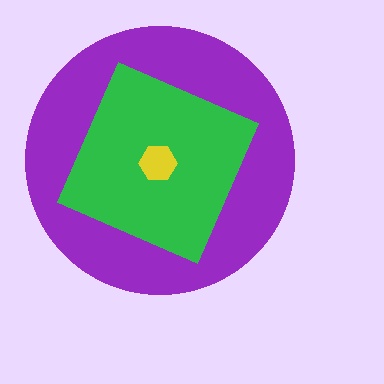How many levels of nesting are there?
3.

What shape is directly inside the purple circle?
The green square.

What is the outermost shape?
The purple circle.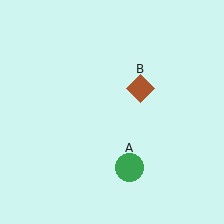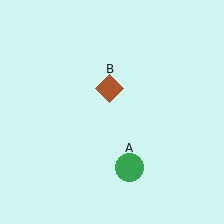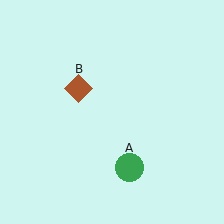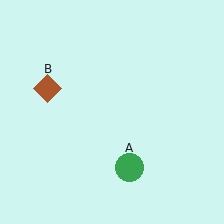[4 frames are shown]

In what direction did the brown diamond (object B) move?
The brown diamond (object B) moved left.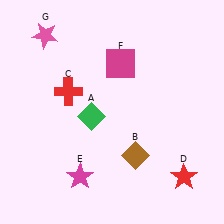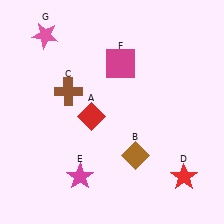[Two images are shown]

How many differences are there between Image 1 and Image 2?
There are 2 differences between the two images.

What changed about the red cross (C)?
In Image 1, C is red. In Image 2, it changed to brown.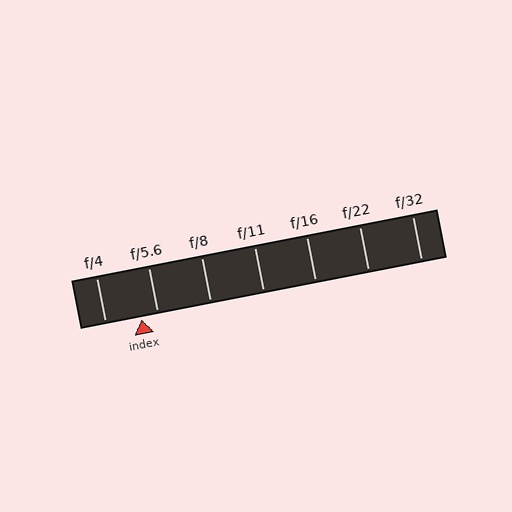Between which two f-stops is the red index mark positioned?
The index mark is between f/4 and f/5.6.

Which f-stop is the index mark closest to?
The index mark is closest to f/5.6.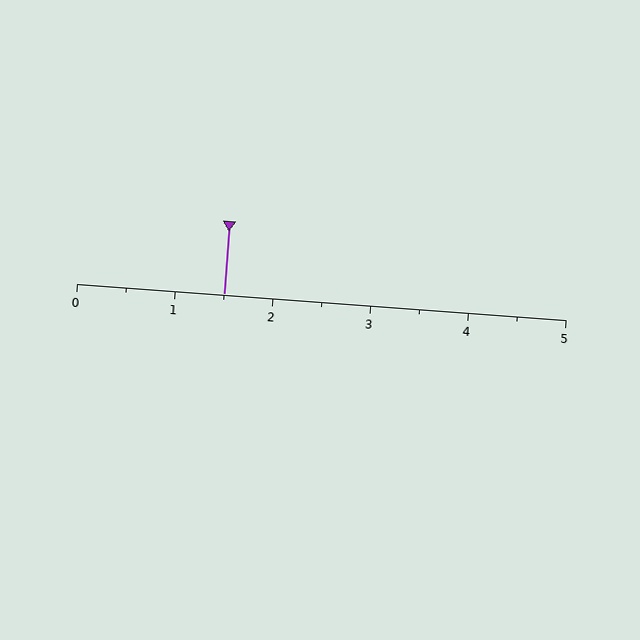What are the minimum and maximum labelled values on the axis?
The axis runs from 0 to 5.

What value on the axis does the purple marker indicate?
The marker indicates approximately 1.5.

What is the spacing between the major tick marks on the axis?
The major ticks are spaced 1 apart.